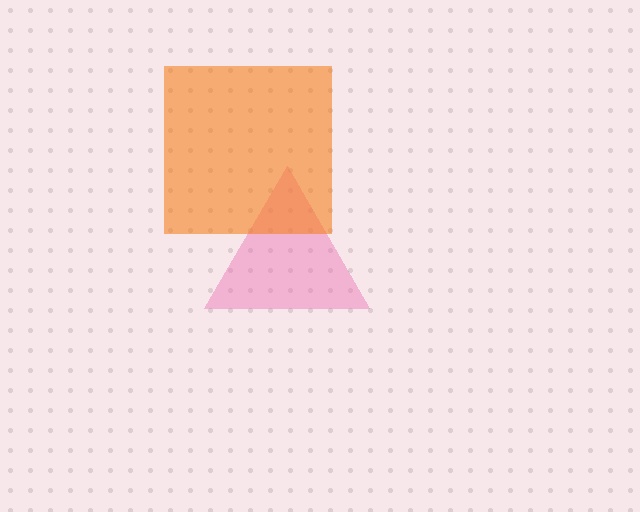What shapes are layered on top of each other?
The layered shapes are: a pink triangle, an orange square.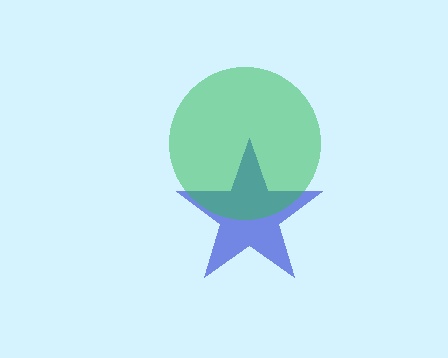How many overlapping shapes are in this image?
There are 2 overlapping shapes in the image.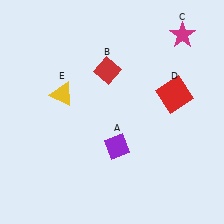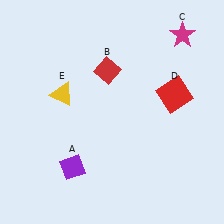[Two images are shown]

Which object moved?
The purple diamond (A) moved left.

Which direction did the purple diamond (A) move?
The purple diamond (A) moved left.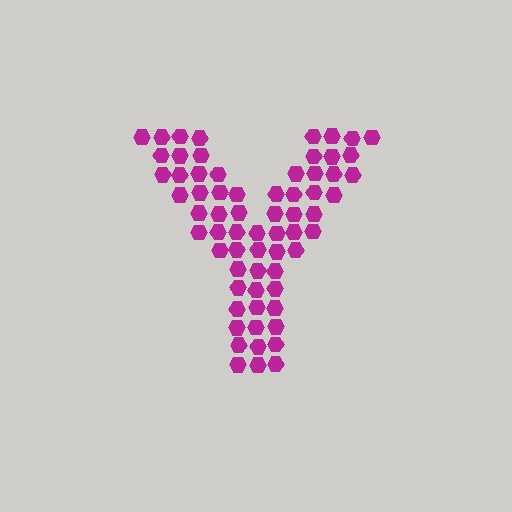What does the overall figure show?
The overall figure shows the letter Y.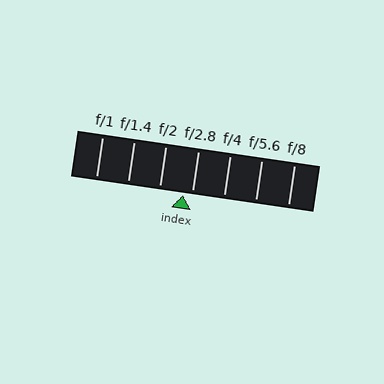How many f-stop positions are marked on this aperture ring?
There are 7 f-stop positions marked.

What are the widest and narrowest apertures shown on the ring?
The widest aperture shown is f/1 and the narrowest is f/8.